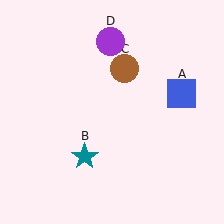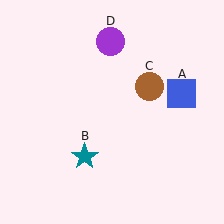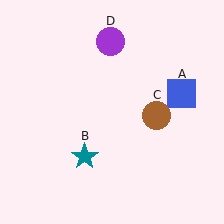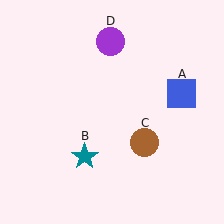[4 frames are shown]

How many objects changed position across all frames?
1 object changed position: brown circle (object C).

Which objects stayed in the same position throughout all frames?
Blue square (object A) and teal star (object B) and purple circle (object D) remained stationary.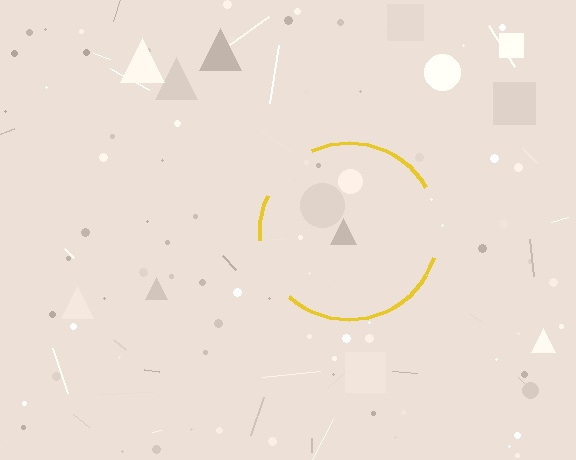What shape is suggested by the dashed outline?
The dashed outline suggests a circle.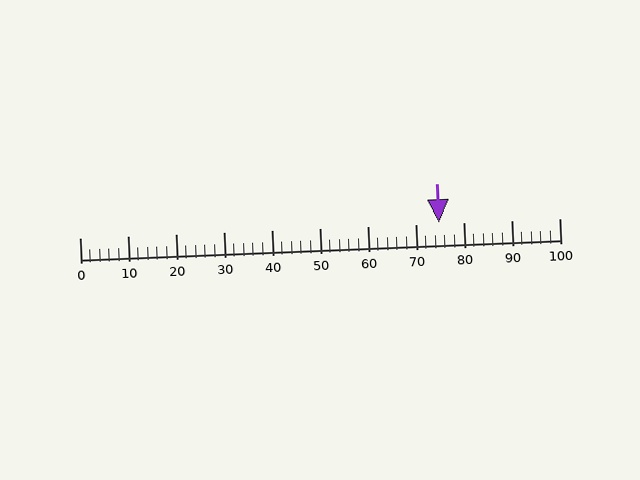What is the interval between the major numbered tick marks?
The major tick marks are spaced 10 units apart.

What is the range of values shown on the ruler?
The ruler shows values from 0 to 100.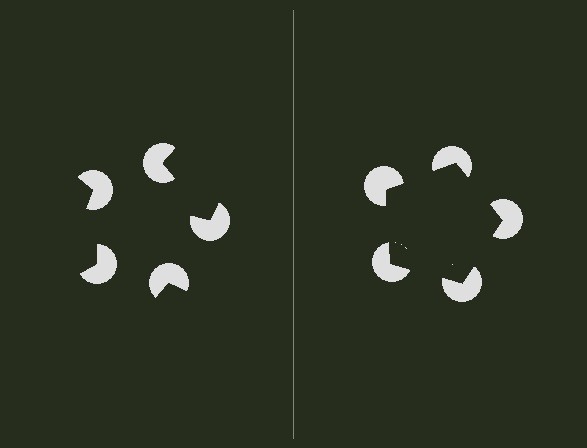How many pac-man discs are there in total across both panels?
10 — 5 on each side.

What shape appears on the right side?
An illusory pentagon.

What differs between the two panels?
The pac-man discs are positioned identically on both sides; only the wedge orientations differ. On the right they align to a pentagon; on the left they are misaligned.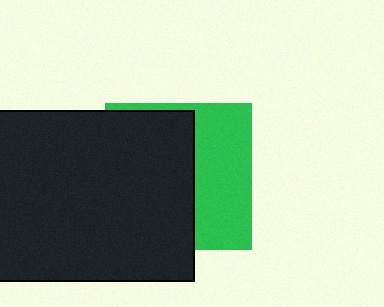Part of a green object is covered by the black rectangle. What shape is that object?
It is a square.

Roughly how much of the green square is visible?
A small part of it is visible (roughly 41%).